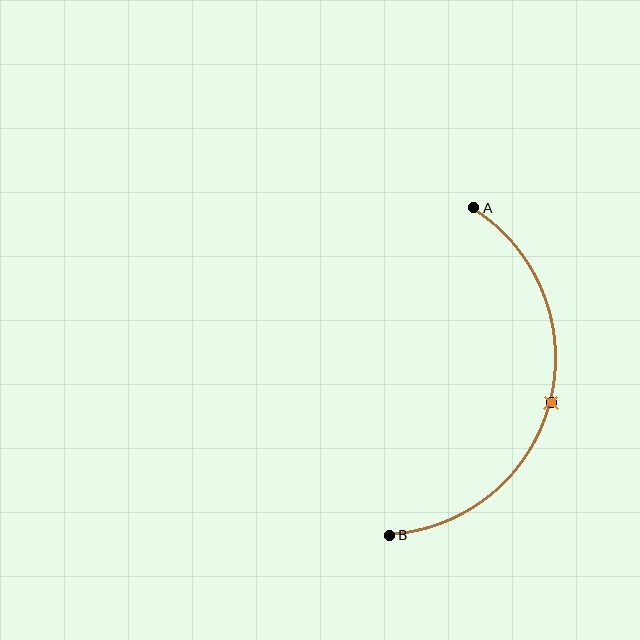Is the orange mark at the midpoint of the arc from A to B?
Yes. The orange mark lies on the arc at equal arc-length from both A and B — it is the arc midpoint.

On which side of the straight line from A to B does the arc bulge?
The arc bulges to the right of the straight line connecting A and B.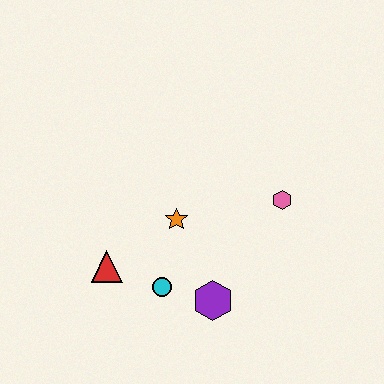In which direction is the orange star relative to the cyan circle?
The orange star is above the cyan circle.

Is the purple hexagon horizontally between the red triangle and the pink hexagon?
Yes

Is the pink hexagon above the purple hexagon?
Yes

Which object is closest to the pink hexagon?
The orange star is closest to the pink hexagon.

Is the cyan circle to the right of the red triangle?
Yes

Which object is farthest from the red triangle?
The pink hexagon is farthest from the red triangle.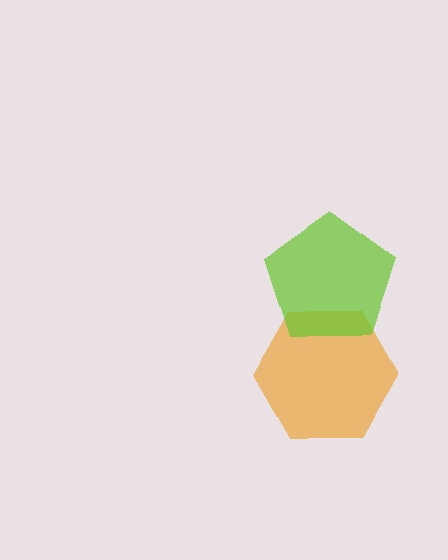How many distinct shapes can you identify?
There are 2 distinct shapes: an orange hexagon, a lime pentagon.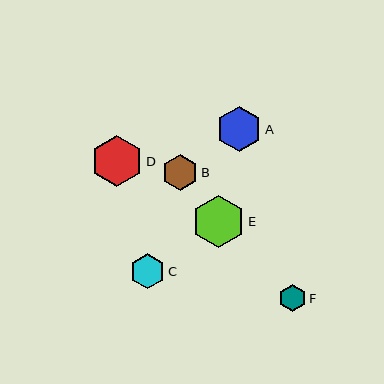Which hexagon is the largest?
Hexagon E is the largest with a size of approximately 52 pixels.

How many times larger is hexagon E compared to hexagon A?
Hexagon E is approximately 1.2 times the size of hexagon A.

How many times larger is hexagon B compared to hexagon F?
Hexagon B is approximately 1.3 times the size of hexagon F.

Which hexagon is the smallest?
Hexagon F is the smallest with a size of approximately 27 pixels.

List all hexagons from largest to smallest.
From largest to smallest: E, D, A, B, C, F.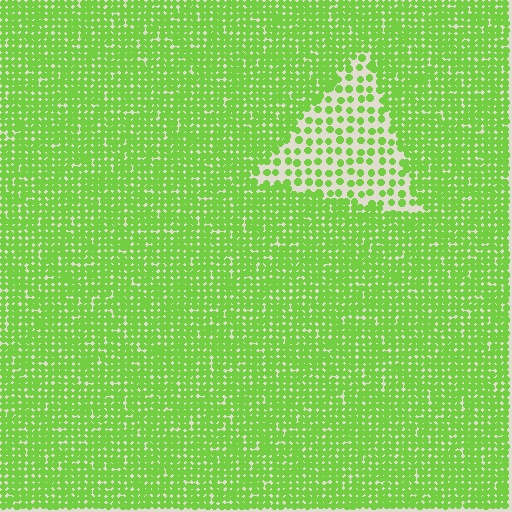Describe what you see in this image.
The image contains small lime elements arranged at two different densities. A triangle-shaped region is visible where the elements are less densely packed than the surrounding area.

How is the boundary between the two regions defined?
The boundary is defined by a change in element density (approximately 2.5x ratio). All elements are the same color, size, and shape.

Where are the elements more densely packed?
The elements are more densely packed outside the triangle boundary.